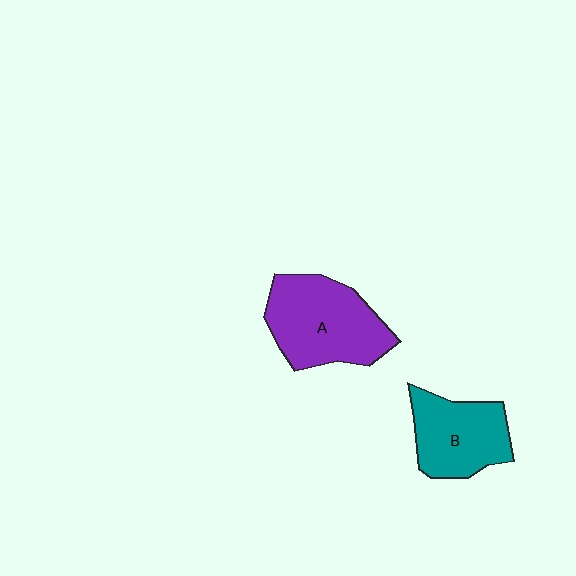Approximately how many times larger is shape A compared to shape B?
Approximately 1.3 times.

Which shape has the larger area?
Shape A (purple).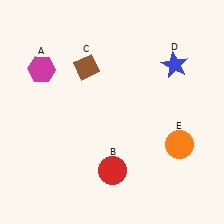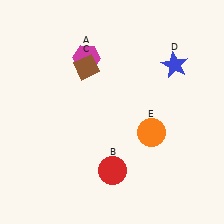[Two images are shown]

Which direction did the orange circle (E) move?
The orange circle (E) moved left.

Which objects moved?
The objects that moved are: the magenta hexagon (A), the orange circle (E).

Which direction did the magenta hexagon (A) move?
The magenta hexagon (A) moved right.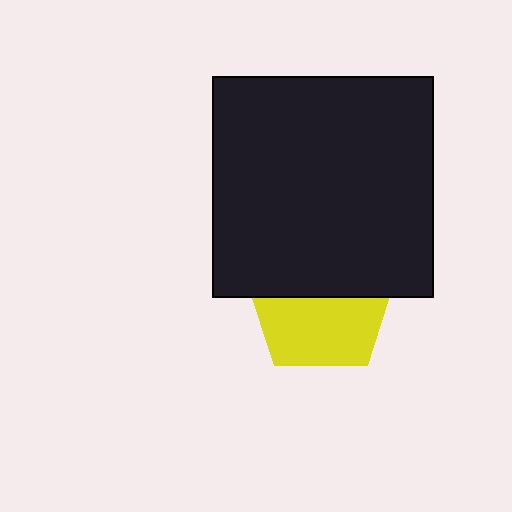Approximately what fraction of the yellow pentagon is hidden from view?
Roughly 47% of the yellow pentagon is hidden behind the black square.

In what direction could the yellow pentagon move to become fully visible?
The yellow pentagon could move down. That would shift it out from behind the black square entirely.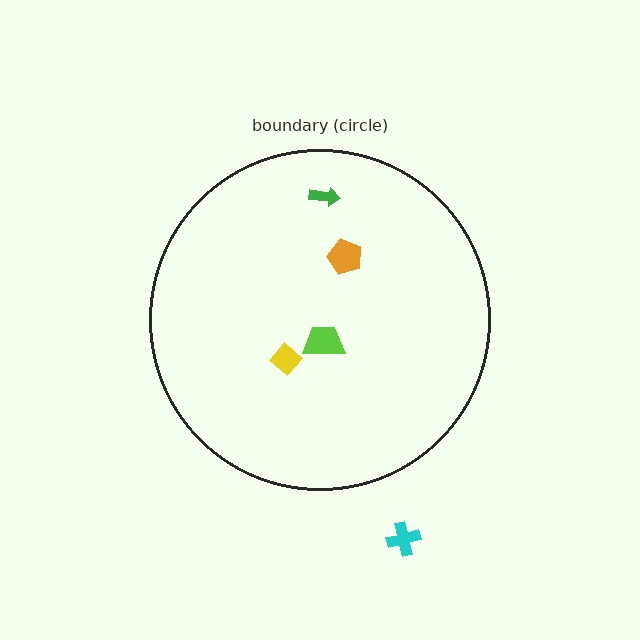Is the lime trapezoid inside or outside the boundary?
Inside.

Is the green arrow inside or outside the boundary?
Inside.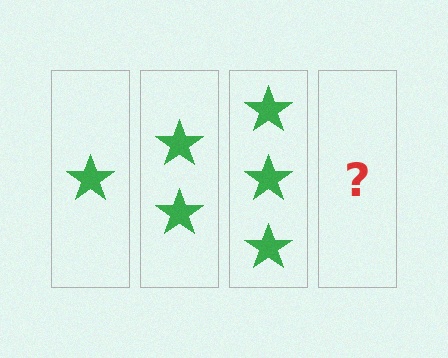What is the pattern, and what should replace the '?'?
The pattern is that each step adds one more star. The '?' should be 4 stars.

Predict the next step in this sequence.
The next step is 4 stars.